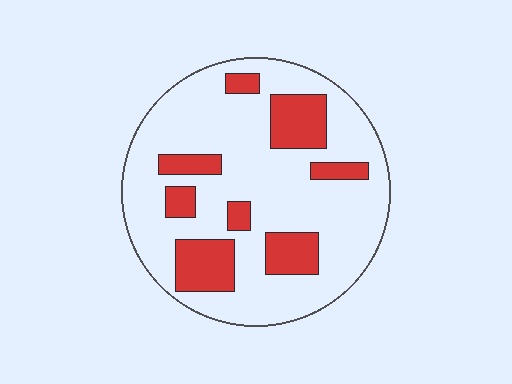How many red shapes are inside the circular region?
8.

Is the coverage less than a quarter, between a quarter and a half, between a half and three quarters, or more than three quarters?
Less than a quarter.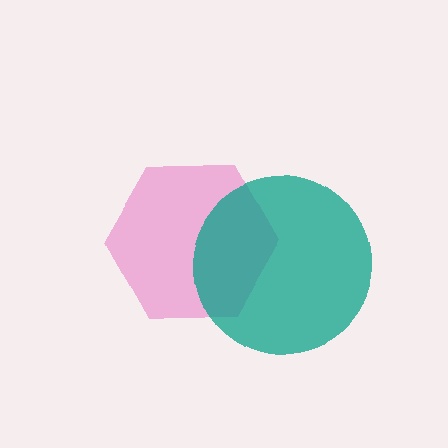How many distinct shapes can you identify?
There are 2 distinct shapes: a pink hexagon, a teal circle.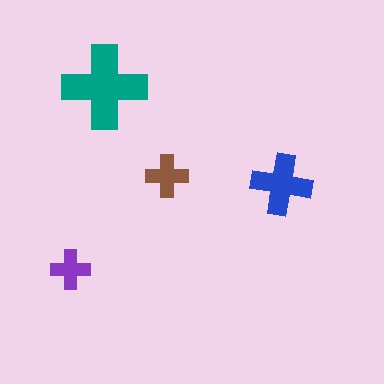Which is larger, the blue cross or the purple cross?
The blue one.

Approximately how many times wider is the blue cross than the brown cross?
About 1.5 times wider.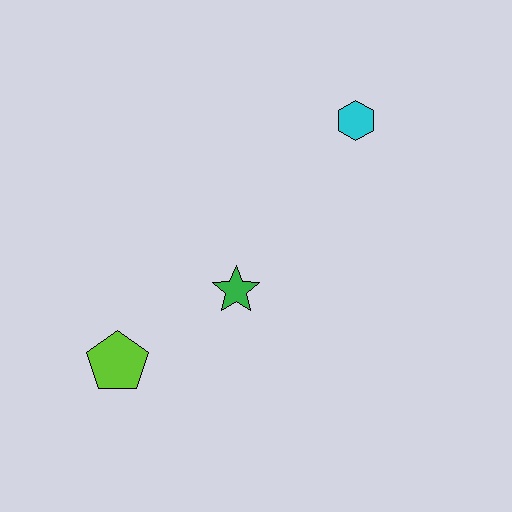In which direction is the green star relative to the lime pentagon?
The green star is to the right of the lime pentagon.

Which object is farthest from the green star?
The cyan hexagon is farthest from the green star.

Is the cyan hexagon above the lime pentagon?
Yes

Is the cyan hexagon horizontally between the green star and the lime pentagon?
No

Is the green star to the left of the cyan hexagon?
Yes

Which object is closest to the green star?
The lime pentagon is closest to the green star.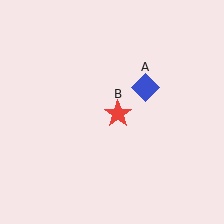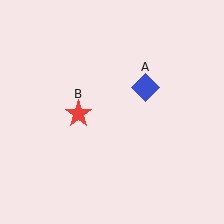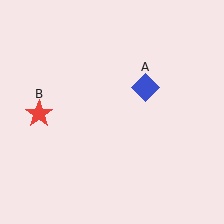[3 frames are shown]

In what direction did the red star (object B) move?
The red star (object B) moved left.